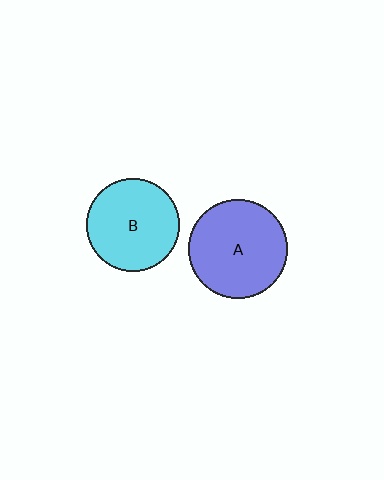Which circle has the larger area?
Circle A (blue).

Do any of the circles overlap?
No, none of the circles overlap.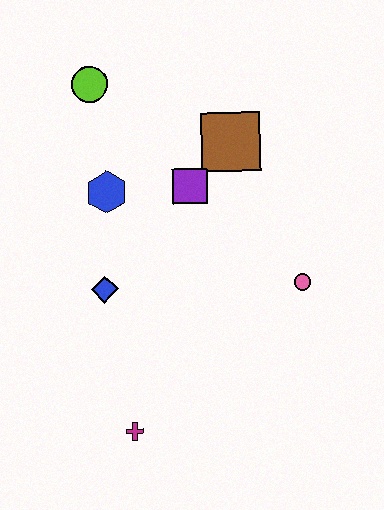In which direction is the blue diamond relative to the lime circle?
The blue diamond is below the lime circle.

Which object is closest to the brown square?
The purple square is closest to the brown square.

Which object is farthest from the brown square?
The magenta cross is farthest from the brown square.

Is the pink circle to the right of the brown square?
Yes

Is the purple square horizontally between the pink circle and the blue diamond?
Yes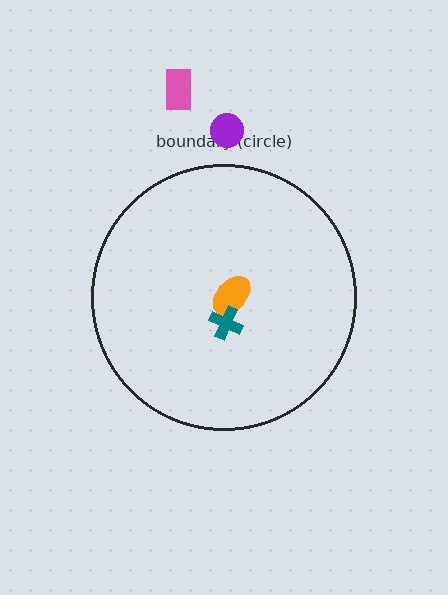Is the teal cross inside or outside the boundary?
Inside.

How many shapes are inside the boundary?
2 inside, 2 outside.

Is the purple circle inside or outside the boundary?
Outside.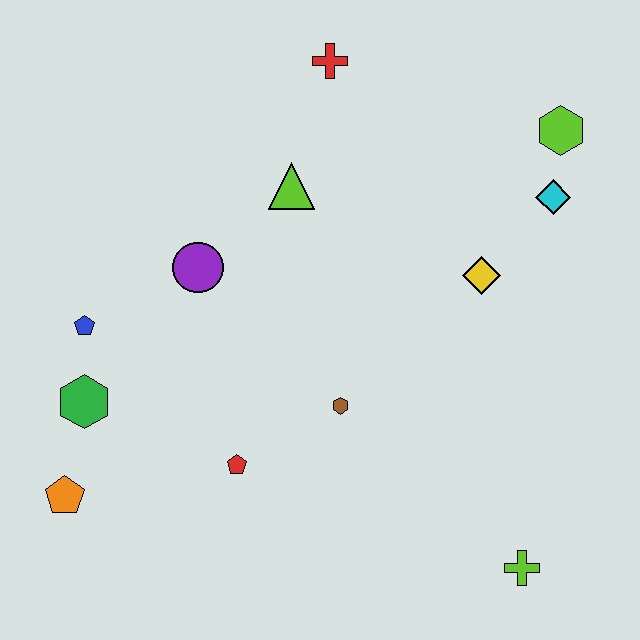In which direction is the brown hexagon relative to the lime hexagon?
The brown hexagon is below the lime hexagon.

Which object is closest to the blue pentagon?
The green hexagon is closest to the blue pentagon.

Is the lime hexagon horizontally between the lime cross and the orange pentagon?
No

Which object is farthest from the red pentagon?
The lime hexagon is farthest from the red pentagon.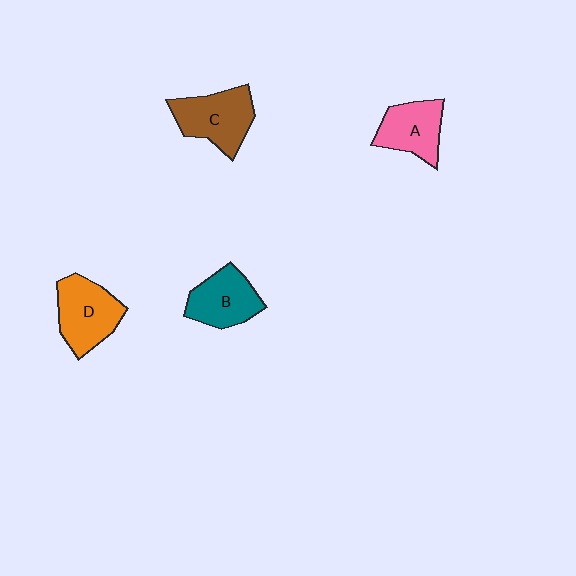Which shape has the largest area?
Shape C (brown).